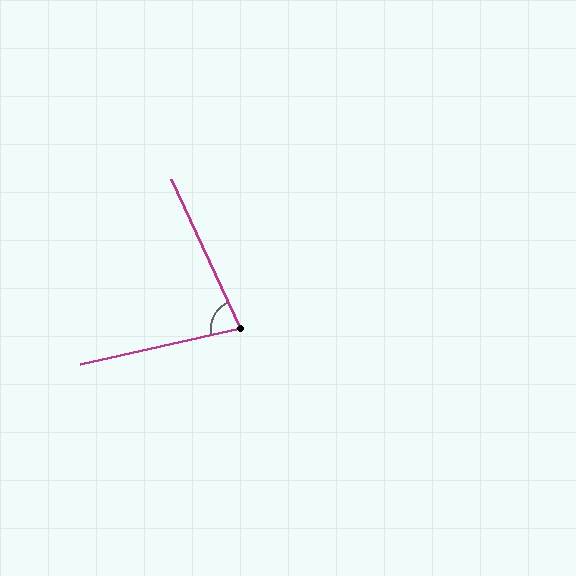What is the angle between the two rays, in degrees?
Approximately 78 degrees.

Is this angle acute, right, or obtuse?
It is acute.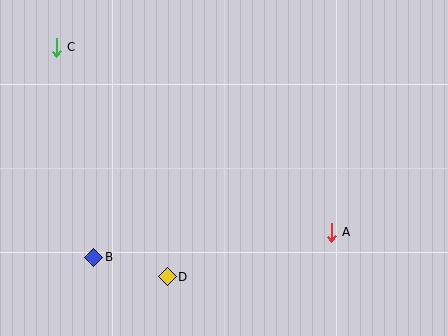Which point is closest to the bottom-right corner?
Point A is closest to the bottom-right corner.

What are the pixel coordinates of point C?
Point C is at (56, 47).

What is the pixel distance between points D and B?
The distance between D and B is 76 pixels.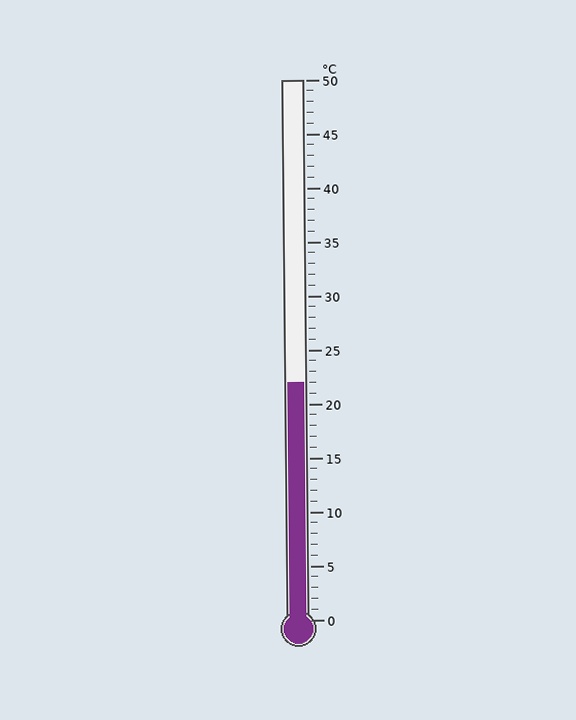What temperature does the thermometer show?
The thermometer shows approximately 22°C.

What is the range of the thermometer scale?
The thermometer scale ranges from 0°C to 50°C.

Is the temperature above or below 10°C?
The temperature is above 10°C.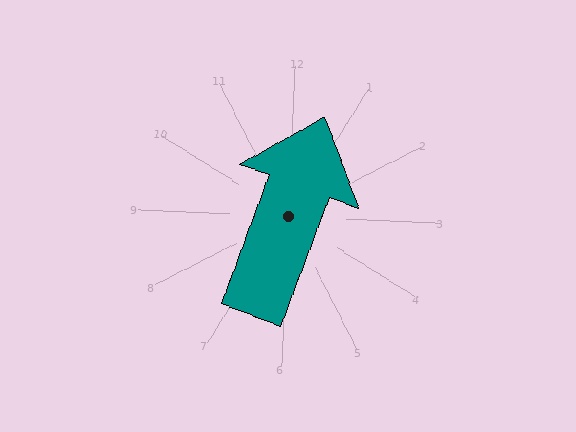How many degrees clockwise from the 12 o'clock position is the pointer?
Approximately 18 degrees.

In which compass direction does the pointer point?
North.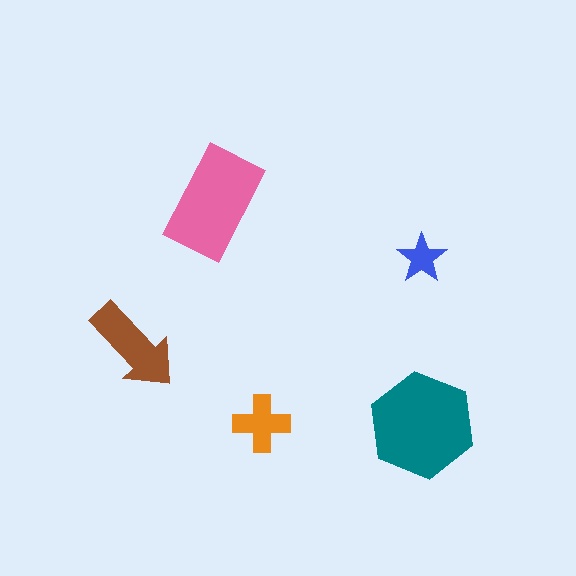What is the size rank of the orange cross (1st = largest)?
4th.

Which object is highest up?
The pink rectangle is topmost.